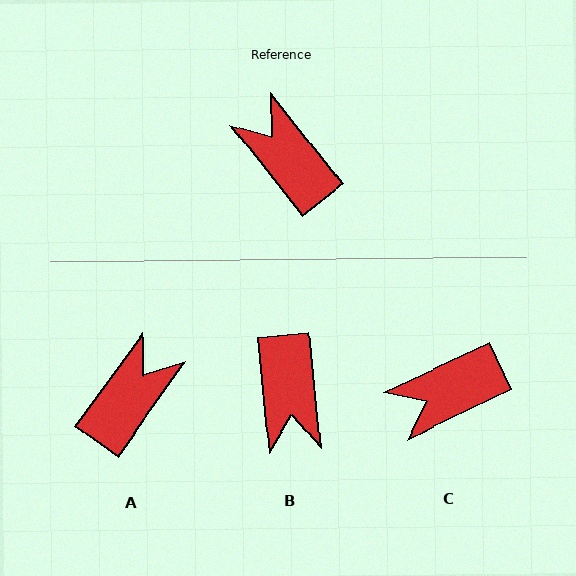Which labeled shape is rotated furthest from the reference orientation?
B, about 148 degrees away.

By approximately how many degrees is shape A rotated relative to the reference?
Approximately 74 degrees clockwise.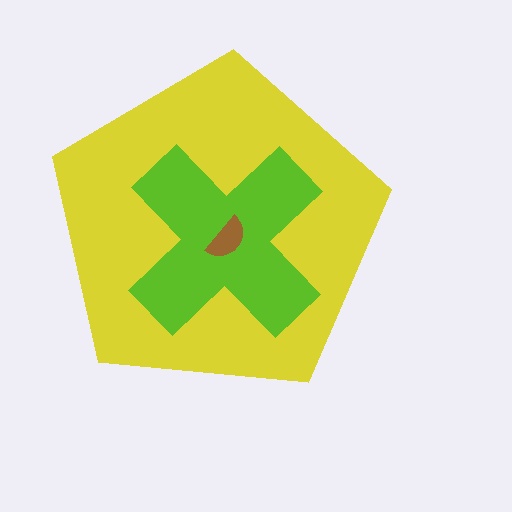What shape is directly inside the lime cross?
The brown semicircle.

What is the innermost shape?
The brown semicircle.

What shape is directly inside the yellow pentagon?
The lime cross.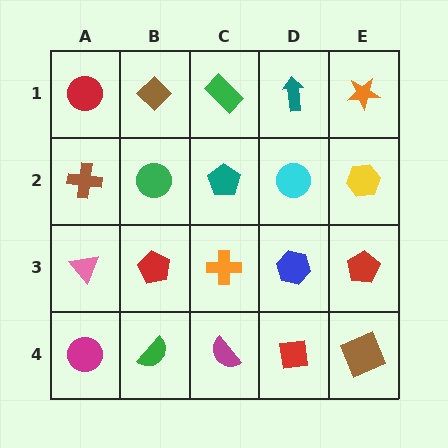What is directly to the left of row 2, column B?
A brown cross.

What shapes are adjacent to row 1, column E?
A yellow hexagon (row 2, column E), a teal arrow (row 1, column D).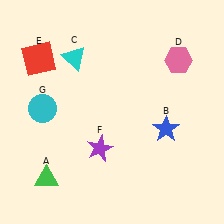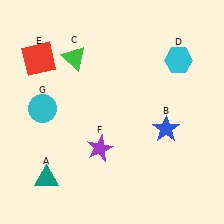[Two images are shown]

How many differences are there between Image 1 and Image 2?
There are 3 differences between the two images.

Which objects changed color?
A changed from green to teal. C changed from cyan to green. D changed from pink to cyan.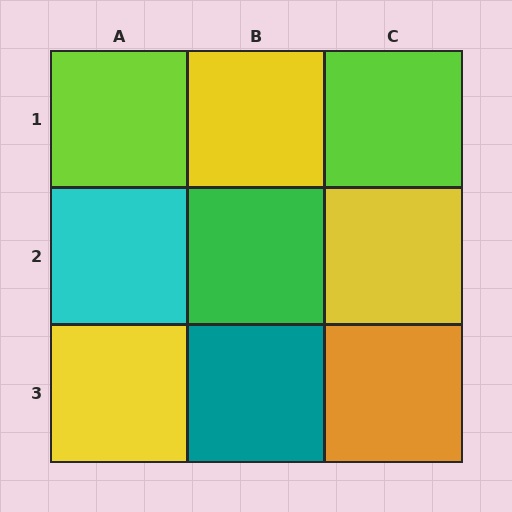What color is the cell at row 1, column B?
Yellow.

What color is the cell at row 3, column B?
Teal.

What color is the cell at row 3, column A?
Yellow.